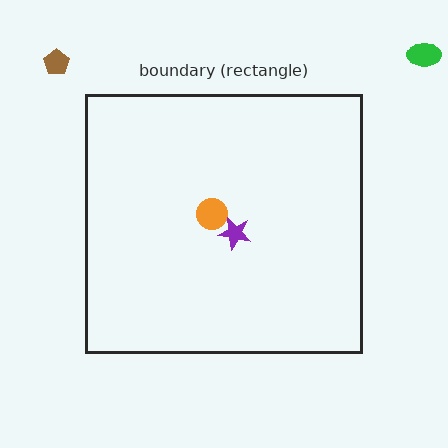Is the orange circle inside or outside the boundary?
Inside.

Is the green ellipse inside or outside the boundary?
Outside.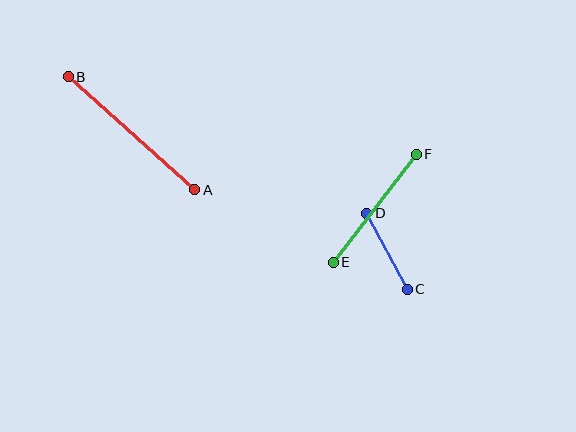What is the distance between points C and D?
The distance is approximately 86 pixels.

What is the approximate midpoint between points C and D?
The midpoint is at approximately (387, 251) pixels.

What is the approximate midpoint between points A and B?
The midpoint is at approximately (132, 133) pixels.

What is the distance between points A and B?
The distance is approximately 169 pixels.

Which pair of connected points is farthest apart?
Points A and B are farthest apart.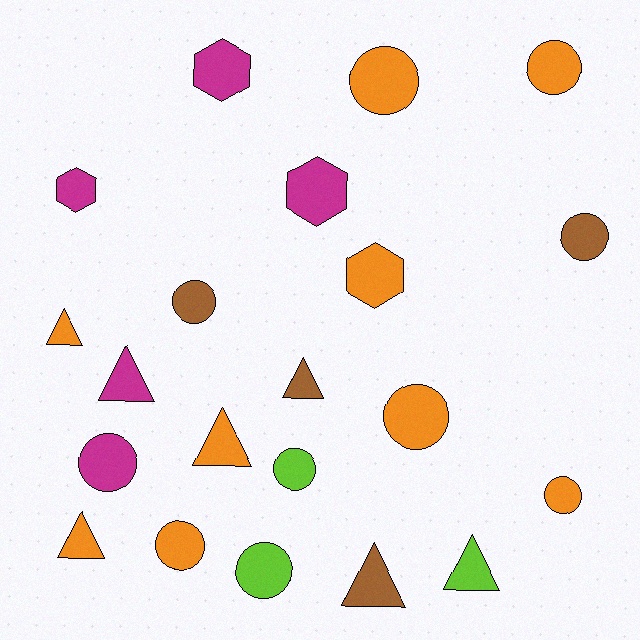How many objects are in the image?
There are 21 objects.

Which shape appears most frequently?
Circle, with 10 objects.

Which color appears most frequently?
Orange, with 9 objects.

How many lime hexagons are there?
There are no lime hexagons.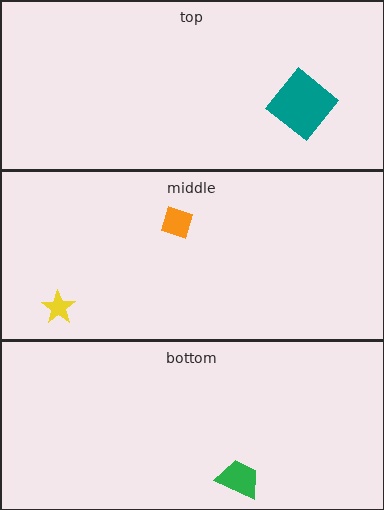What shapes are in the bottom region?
The green trapezoid.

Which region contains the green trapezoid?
The bottom region.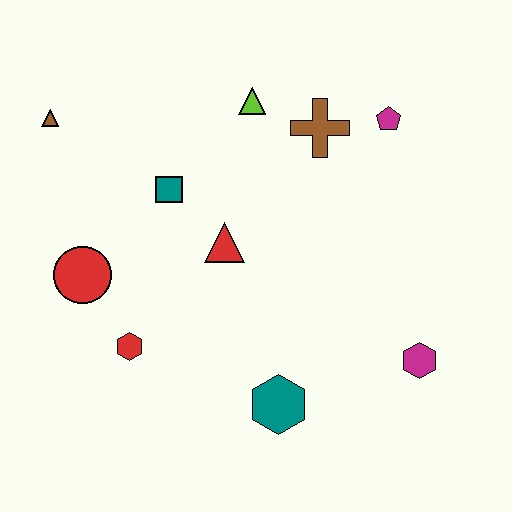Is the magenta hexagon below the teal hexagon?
No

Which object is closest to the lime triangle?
The brown cross is closest to the lime triangle.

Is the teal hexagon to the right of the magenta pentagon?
No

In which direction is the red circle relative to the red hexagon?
The red circle is above the red hexagon.